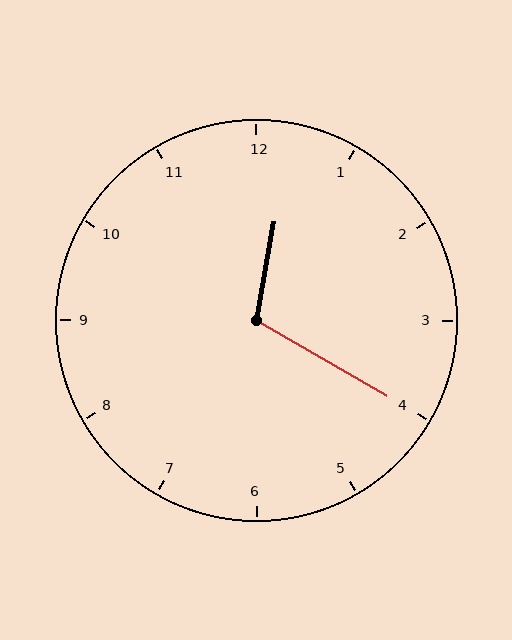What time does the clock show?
12:20.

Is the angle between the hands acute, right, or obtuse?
It is obtuse.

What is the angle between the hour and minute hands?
Approximately 110 degrees.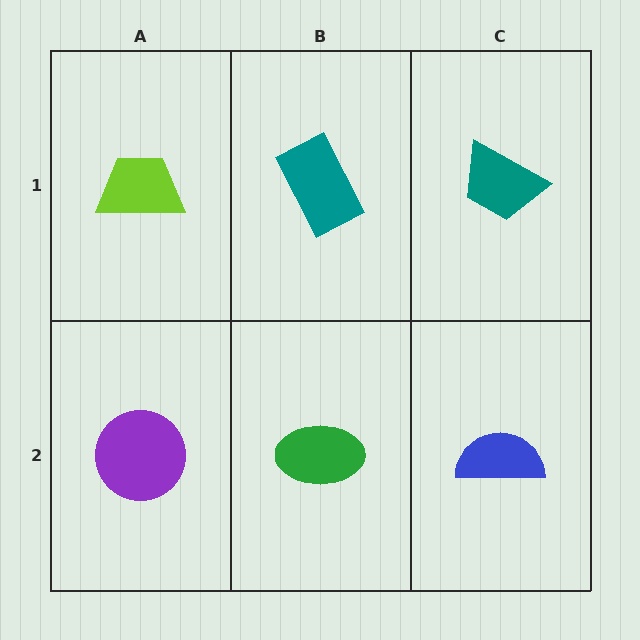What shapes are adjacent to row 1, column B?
A green ellipse (row 2, column B), a lime trapezoid (row 1, column A), a teal trapezoid (row 1, column C).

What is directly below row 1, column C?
A blue semicircle.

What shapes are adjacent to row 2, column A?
A lime trapezoid (row 1, column A), a green ellipse (row 2, column B).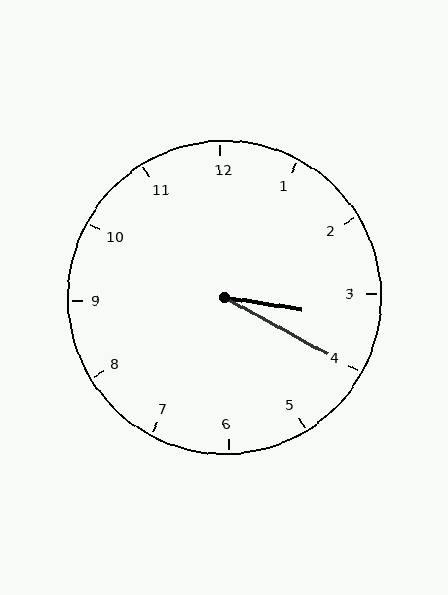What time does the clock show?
3:20.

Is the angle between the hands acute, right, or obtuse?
It is acute.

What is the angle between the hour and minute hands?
Approximately 20 degrees.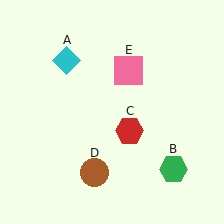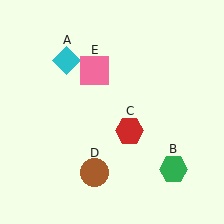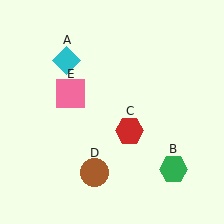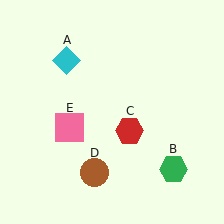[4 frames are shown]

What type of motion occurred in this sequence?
The pink square (object E) rotated counterclockwise around the center of the scene.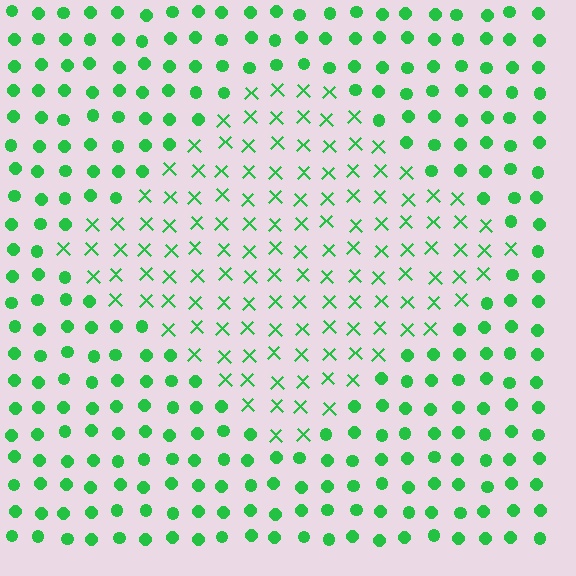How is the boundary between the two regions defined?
The boundary is defined by a change in element shape: X marks inside vs. circles outside. All elements share the same color and spacing.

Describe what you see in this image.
The image is filled with small green elements arranged in a uniform grid. A diamond-shaped region contains X marks, while the surrounding area contains circles. The boundary is defined purely by the change in element shape.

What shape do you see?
I see a diamond.